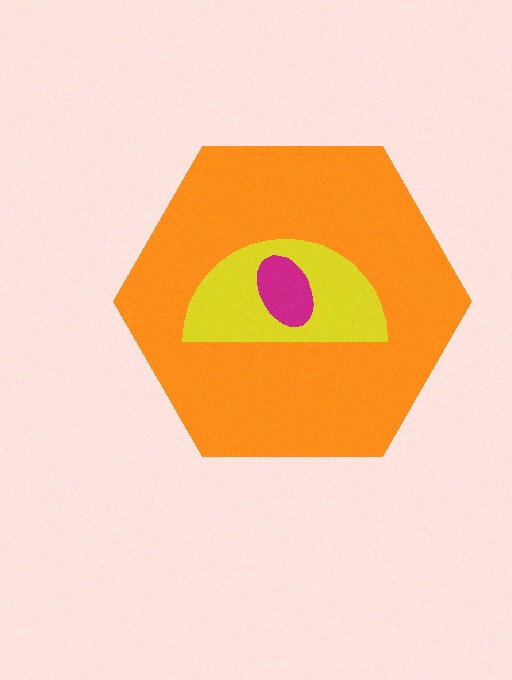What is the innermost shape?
The magenta ellipse.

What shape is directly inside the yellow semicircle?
The magenta ellipse.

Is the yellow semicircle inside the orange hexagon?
Yes.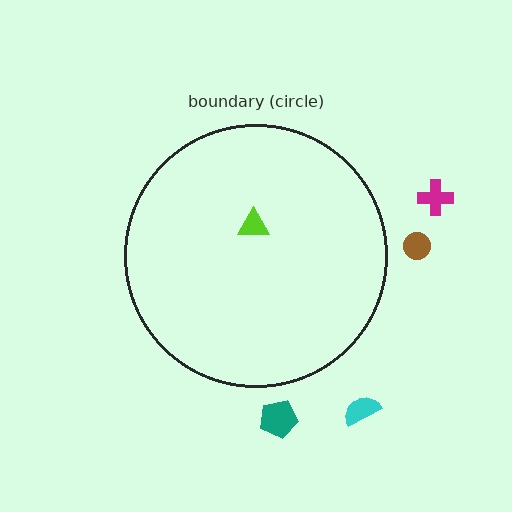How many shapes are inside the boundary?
1 inside, 4 outside.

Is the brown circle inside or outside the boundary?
Outside.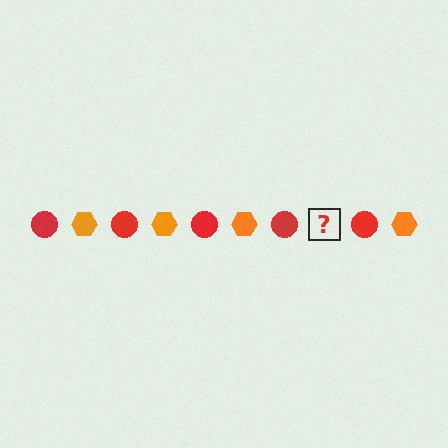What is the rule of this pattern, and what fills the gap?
The rule is that the pattern alternates between red circle and orange hexagon. The gap should be filled with an orange hexagon.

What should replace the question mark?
The question mark should be replaced with an orange hexagon.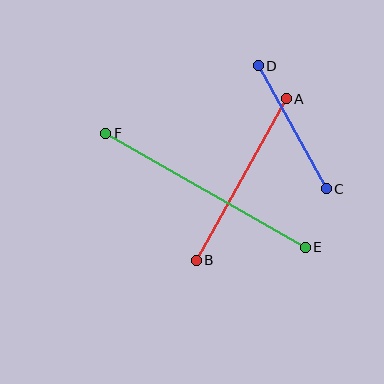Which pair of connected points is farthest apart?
Points E and F are farthest apart.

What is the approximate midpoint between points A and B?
The midpoint is at approximately (241, 180) pixels.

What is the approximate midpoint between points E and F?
The midpoint is at approximately (205, 190) pixels.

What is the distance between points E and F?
The distance is approximately 229 pixels.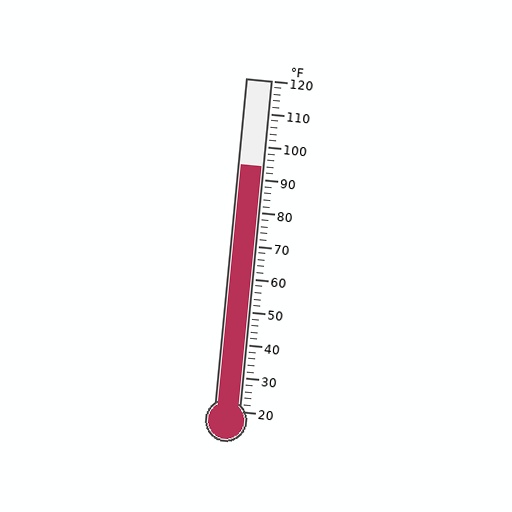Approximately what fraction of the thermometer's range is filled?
The thermometer is filled to approximately 75% of its range.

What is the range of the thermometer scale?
The thermometer scale ranges from 20°F to 120°F.